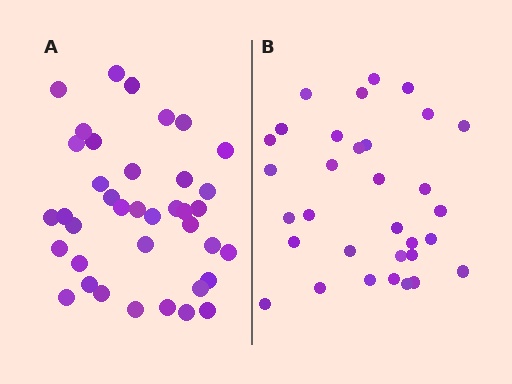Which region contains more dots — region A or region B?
Region A (the left region) has more dots.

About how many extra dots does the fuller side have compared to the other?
Region A has about 6 more dots than region B.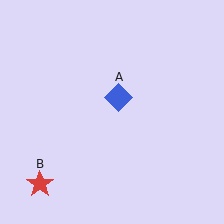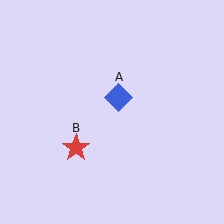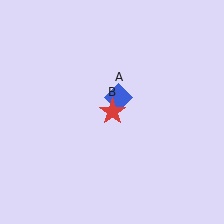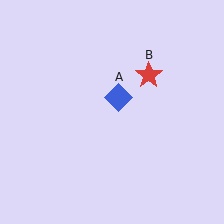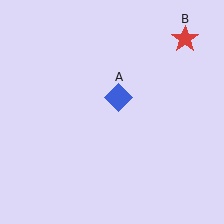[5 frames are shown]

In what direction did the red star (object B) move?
The red star (object B) moved up and to the right.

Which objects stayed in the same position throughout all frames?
Blue diamond (object A) remained stationary.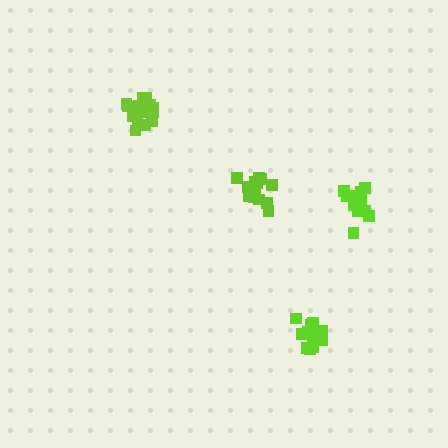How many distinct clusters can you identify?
There are 4 distinct clusters.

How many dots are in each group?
Group 1: 17 dots, Group 2: 18 dots, Group 3: 19 dots, Group 4: 13 dots (67 total).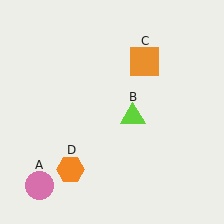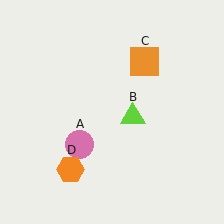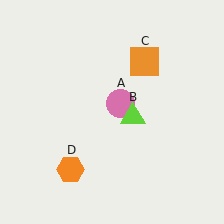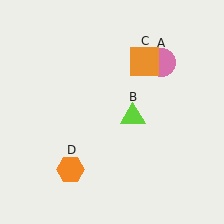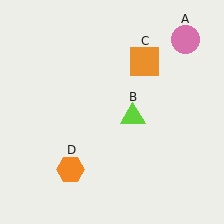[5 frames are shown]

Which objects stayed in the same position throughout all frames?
Lime triangle (object B) and orange square (object C) and orange hexagon (object D) remained stationary.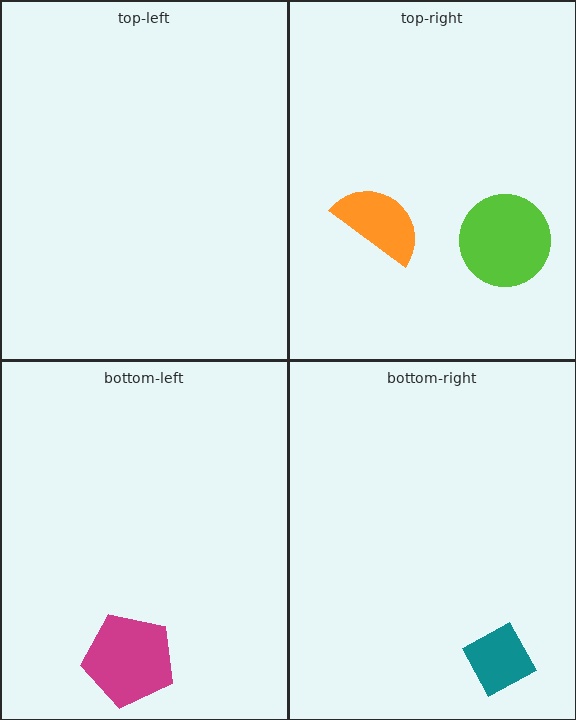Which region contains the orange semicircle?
The top-right region.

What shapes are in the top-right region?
The lime circle, the orange semicircle.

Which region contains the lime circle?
The top-right region.